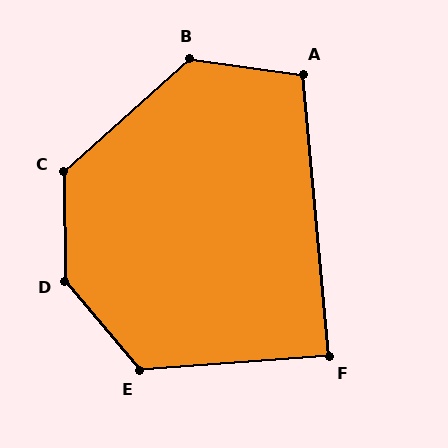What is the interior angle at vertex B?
Approximately 130 degrees (obtuse).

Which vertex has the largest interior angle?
D, at approximately 141 degrees.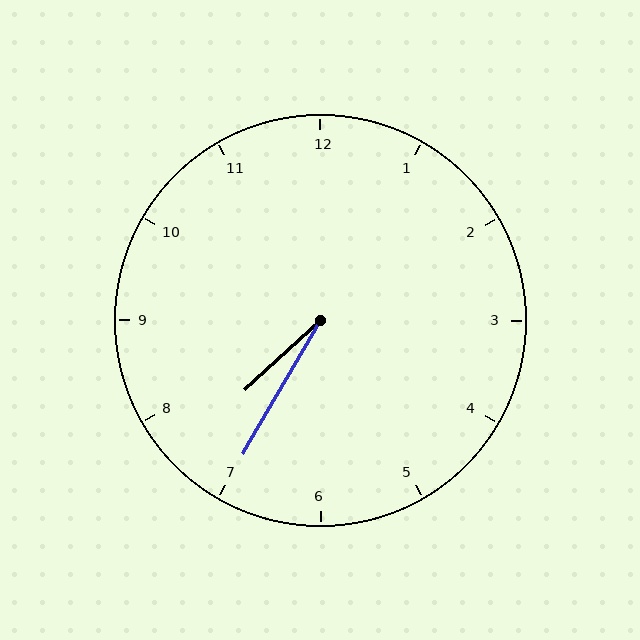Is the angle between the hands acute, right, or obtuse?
It is acute.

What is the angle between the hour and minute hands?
Approximately 18 degrees.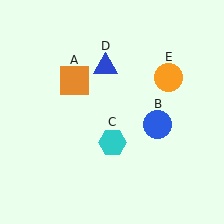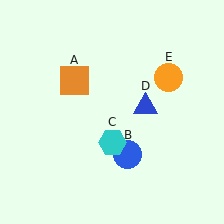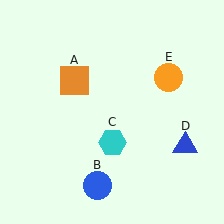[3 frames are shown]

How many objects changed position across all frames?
2 objects changed position: blue circle (object B), blue triangle (object D).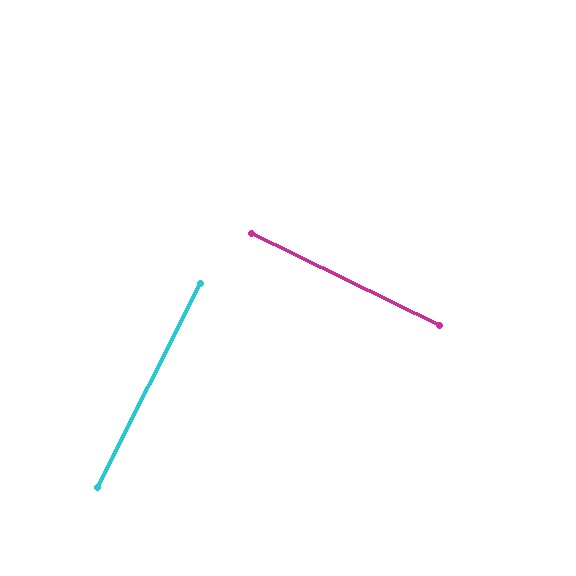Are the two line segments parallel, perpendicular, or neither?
Perpendicular — they meet at approximately 89°.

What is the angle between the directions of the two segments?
Approximately 89 degrees.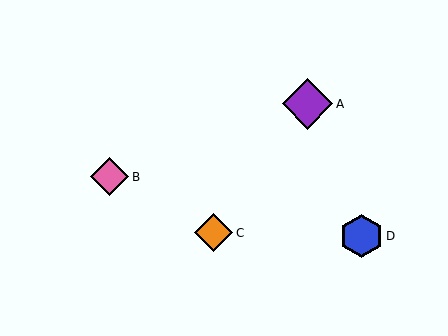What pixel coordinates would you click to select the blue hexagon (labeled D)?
Click at (361, 236) to select the blue hexagon D.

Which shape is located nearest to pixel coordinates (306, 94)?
The purple diamond (labeled A) at (307, 104) is nearest to that location.